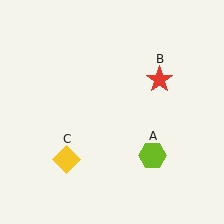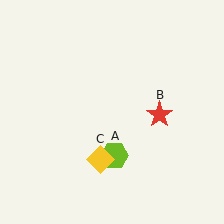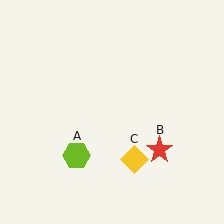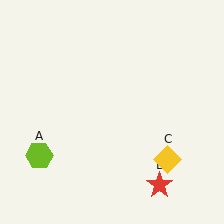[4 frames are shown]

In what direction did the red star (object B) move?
The red star (object B) moved down.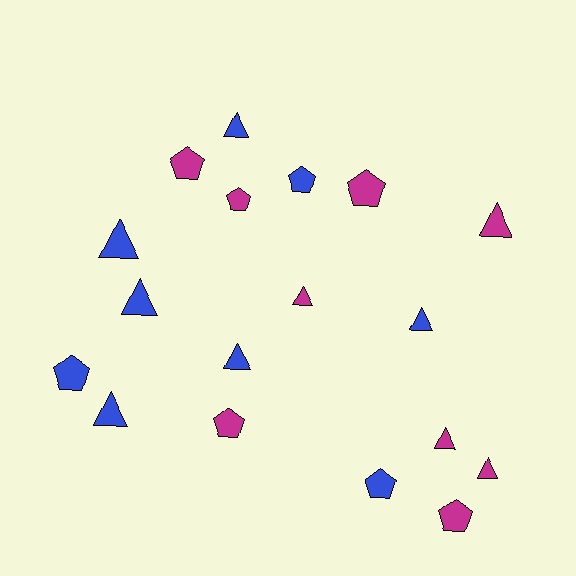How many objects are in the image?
There are 18 objects.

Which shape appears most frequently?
Triangle, with 10 objects.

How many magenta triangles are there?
There are 4 magenta triangles.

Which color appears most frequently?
Magenta, with 9 objects.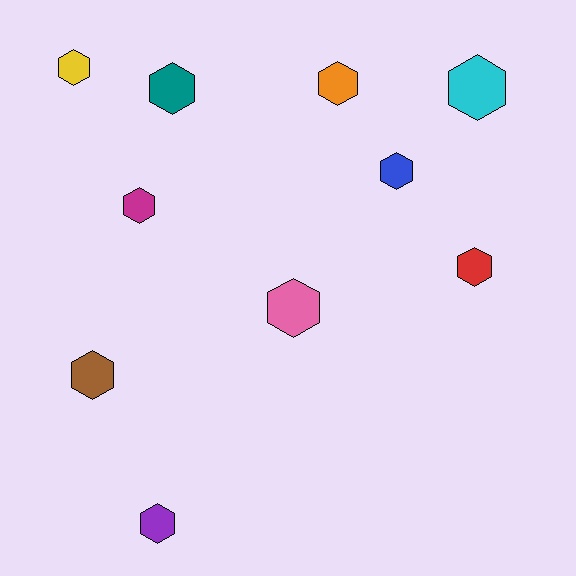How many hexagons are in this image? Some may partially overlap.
There are 10 hexagons.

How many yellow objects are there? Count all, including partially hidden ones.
There is 1 yellow object.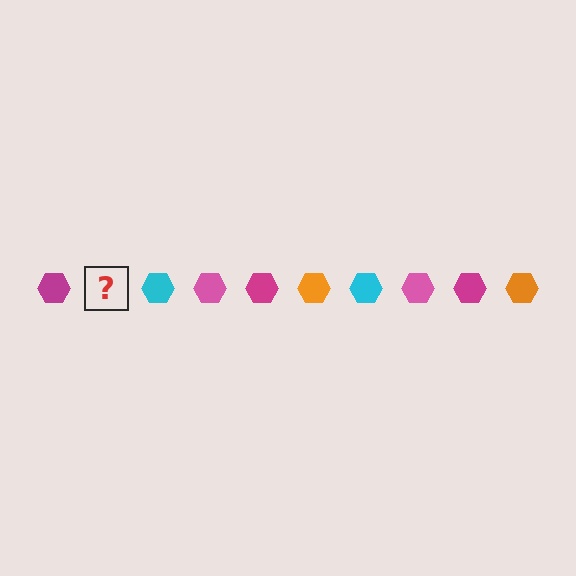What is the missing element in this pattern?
The missing element is an orange hexagon.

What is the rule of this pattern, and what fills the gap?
The rule is that the pattern cycles through magenta, orange, cyan, pink hexagons. The gap should be filled with an orange hexagon.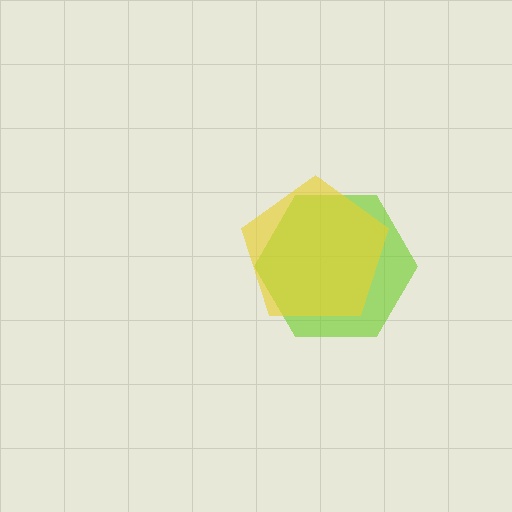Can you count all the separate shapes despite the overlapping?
Yes, there are 2 separate shapes.